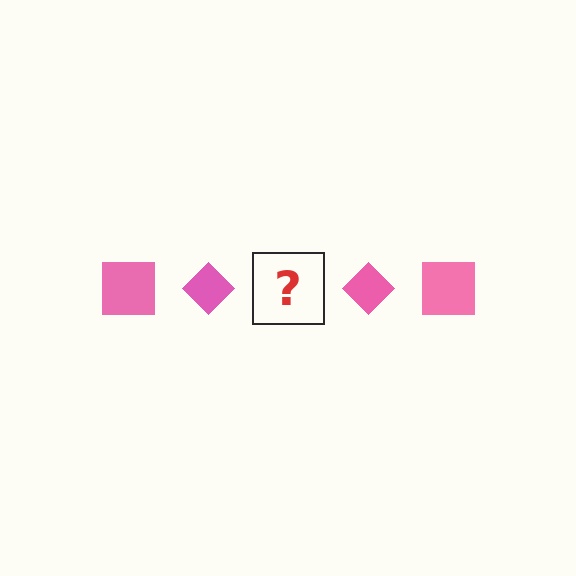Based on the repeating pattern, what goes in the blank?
The blank should be a pink square.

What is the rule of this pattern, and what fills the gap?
The rule is that the pattern cycles through square, diamond shapes in pink. The gap should be filled with a pink square.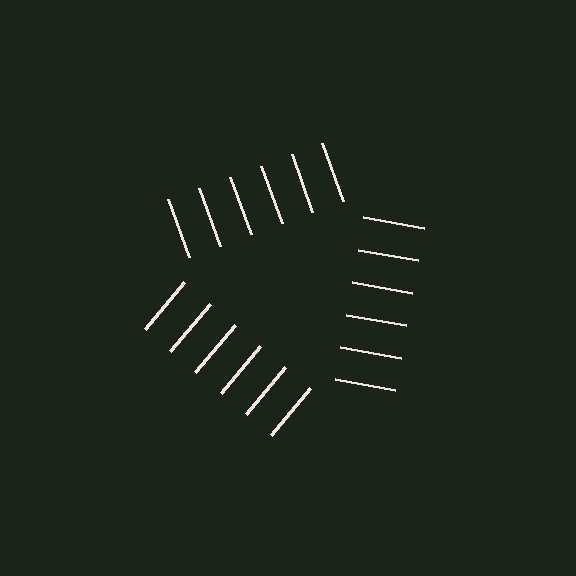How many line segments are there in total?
18 — 6 along each of the 3 edges.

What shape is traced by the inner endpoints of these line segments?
An illusory triangle — the line segments terminate on its edges but no continuous stroke is drawn.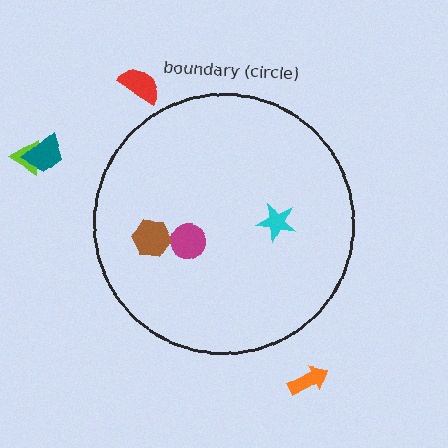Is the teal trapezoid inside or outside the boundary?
Outside.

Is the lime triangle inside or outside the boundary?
Outside.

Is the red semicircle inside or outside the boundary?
Outside.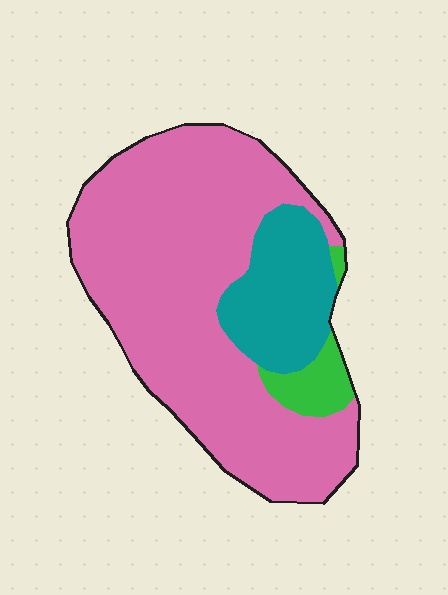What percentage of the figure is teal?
Teal takes up about one fifth (1/5) of the figure.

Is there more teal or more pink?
Pink.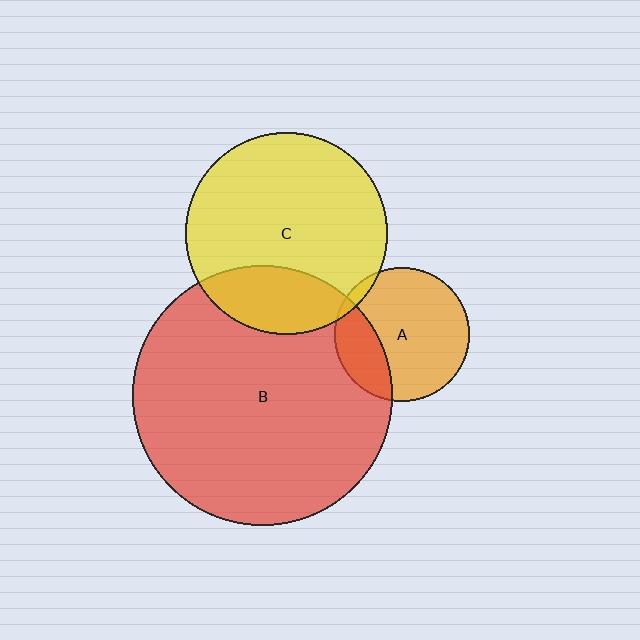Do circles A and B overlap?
Yes.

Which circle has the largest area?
Circle B (red).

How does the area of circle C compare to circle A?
Approximately 2.2 times.